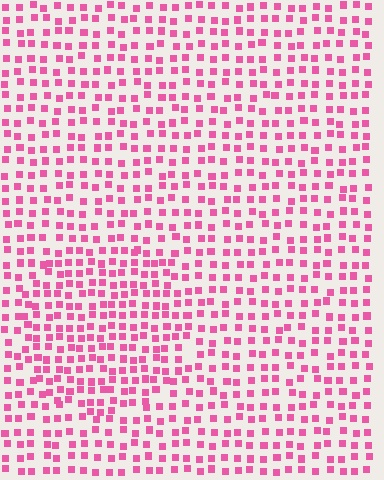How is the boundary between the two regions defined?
The boundary is defined by a change in element density (approximately 1.4x ratio). All elements are the same color, size, and shape.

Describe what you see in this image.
The image contains small pink elements arranged at two different densities. A circle-shaped region is visible where the elements are more densely packed than the surrounding area.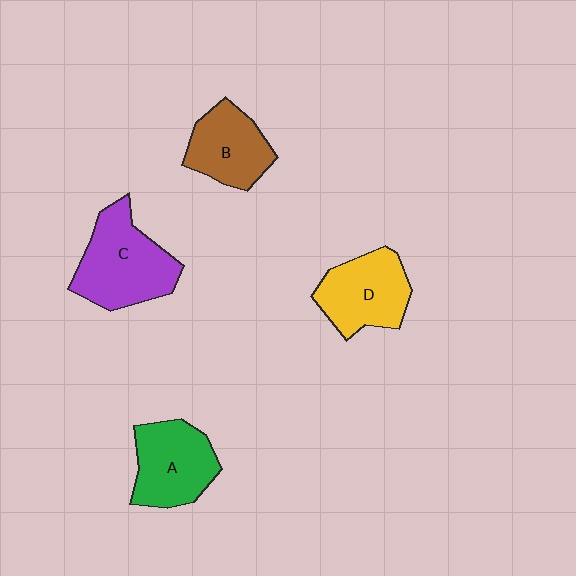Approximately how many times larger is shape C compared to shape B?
Approximately 1.4 times.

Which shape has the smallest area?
Shape B (brown).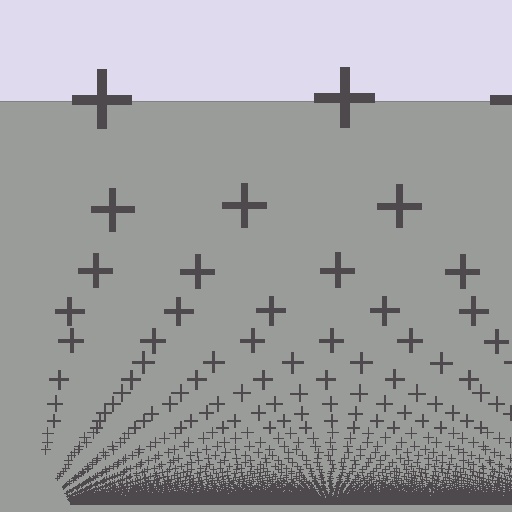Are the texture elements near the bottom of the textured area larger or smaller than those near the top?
Smaller. The gradient is inverted — elements near the bottom are smaller and denser.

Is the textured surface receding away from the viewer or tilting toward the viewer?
The surface appears to tilt toward the viewer. Texture elements get larger and sparser toward the top.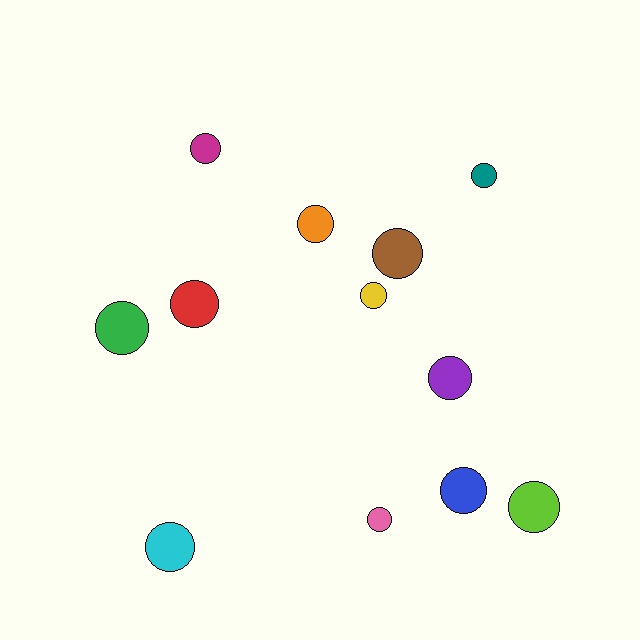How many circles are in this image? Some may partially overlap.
There are 12 circles.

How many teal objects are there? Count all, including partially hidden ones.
There is 1 teal object.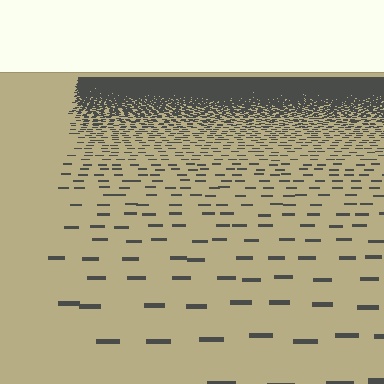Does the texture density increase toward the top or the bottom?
Density increases toward the top.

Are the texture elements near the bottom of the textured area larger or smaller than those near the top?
Larger. Near the bottom, elements are closer to the viewer and appear at a bigger on-screen size.